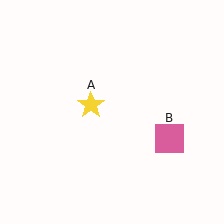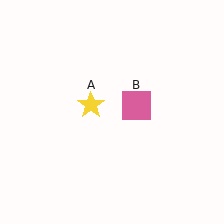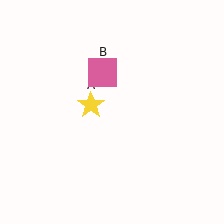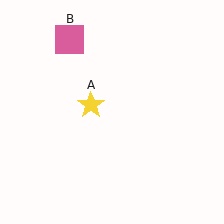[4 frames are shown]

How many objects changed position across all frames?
1 object changed position: pink square (object B).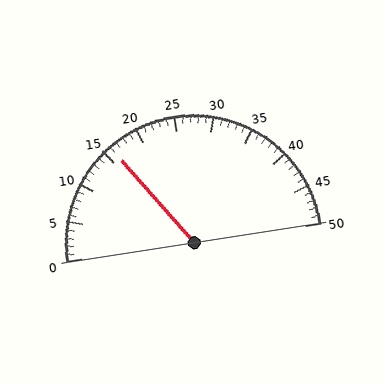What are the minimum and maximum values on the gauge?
The gauge ranges from 0 to 50.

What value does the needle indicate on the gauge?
The needle indicates approximately 16.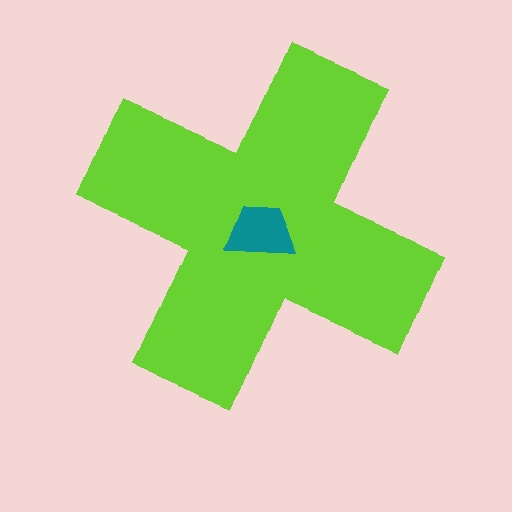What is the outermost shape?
The lime cross.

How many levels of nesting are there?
2.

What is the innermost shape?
The teal trapezoid.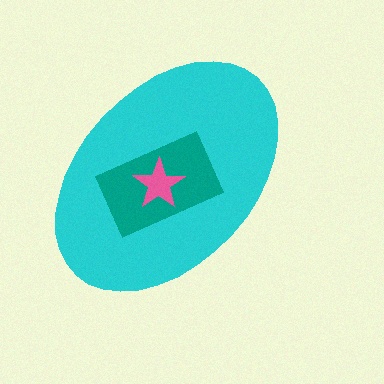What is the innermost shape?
The pink star.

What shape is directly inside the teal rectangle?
The pink star.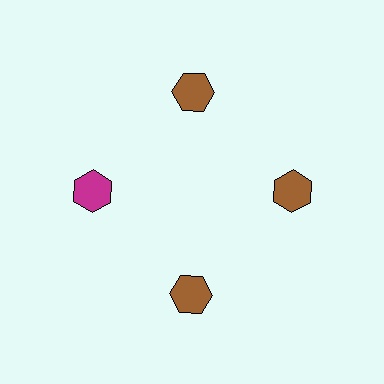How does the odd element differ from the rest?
It has a different color: magenta instead of brown.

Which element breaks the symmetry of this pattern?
The magenta hexagon at roughly the 9 o'clock position breaks the symmetry. All other shapes are brown hexagons.